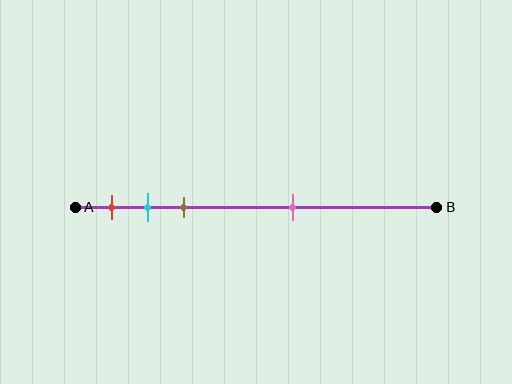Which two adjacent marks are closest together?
The cyan and brown marks are the closest adjacent pair.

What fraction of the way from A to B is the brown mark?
The brown mark is approximately 30% (0.3) of the way from A to B.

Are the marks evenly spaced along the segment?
No, the marks are not evenly spaced.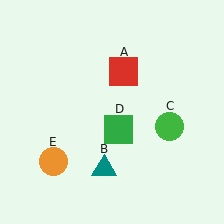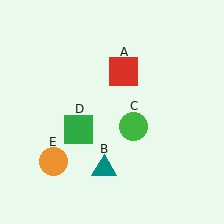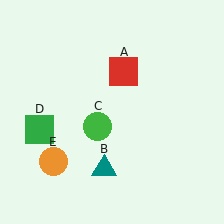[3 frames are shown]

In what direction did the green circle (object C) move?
The green circle (object C) moved left.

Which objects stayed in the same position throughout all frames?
Red square (object A) and teal triangle (object B) and orange circle (object E) remained stationary.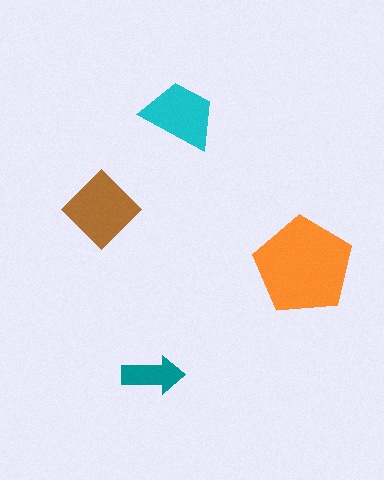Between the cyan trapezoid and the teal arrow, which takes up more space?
The cyan trapezoid.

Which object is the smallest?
The teal arrow.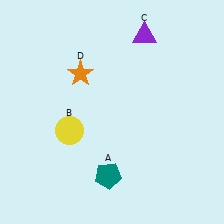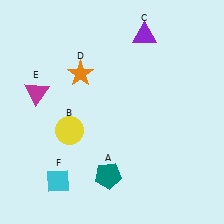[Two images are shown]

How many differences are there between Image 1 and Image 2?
There are 2 differences between the two images.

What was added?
A magenta triangle (E), a cyan diamond (F) were added in Image 2.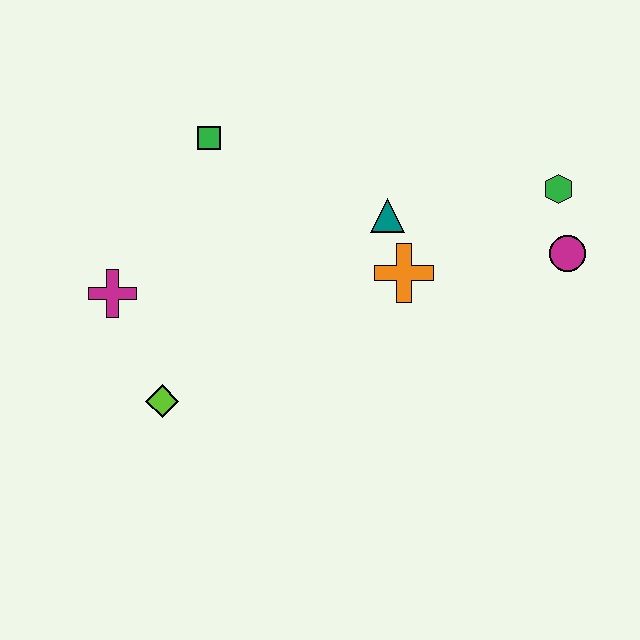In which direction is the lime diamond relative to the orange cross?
The lime diamond is to the left of the orange cross.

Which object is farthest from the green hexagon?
The magenta cross is farthest from the green hexagon.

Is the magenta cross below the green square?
Yes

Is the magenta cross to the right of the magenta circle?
No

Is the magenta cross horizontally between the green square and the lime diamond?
No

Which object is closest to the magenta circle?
The green hexagon is closest to the magenta circle.